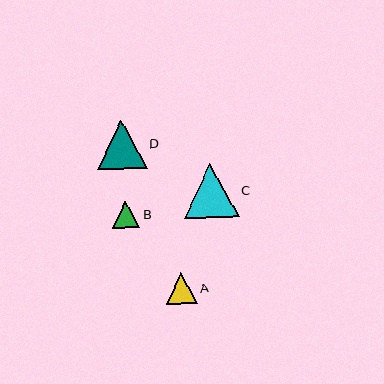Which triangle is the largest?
Triangle C is the largest with a size of approximately 54 pixels.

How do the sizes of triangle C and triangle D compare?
Triangle C and triangle D are approximately the same size.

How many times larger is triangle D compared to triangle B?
Triangle D is approximately 1.8 times the size of triangle B.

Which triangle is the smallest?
Triangle B is the smallest with a size of approximately 27 pixels.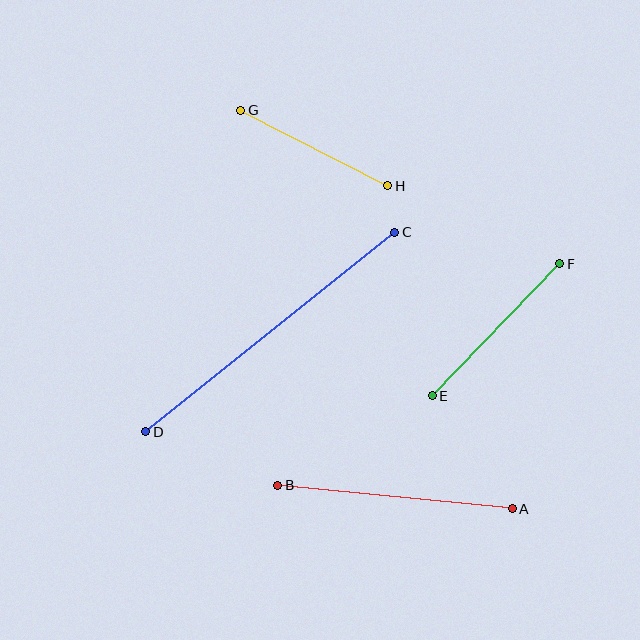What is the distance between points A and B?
The distance is approximately 236 pixels.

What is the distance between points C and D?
The distance is approximately 319 pixels.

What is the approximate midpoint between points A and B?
The midpoint is at approximately (395, 497) pixels.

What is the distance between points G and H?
The distance is approximately 166 pixels.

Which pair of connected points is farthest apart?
Points C and D are farthest apart.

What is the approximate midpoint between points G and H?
The midpoint is at approximately (314, 148) pixels.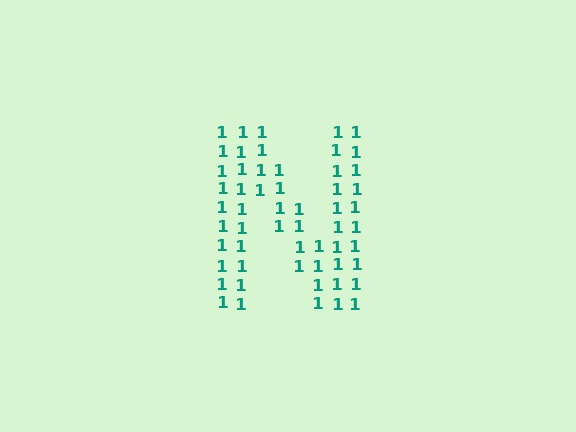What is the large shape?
The large shape is the letter N.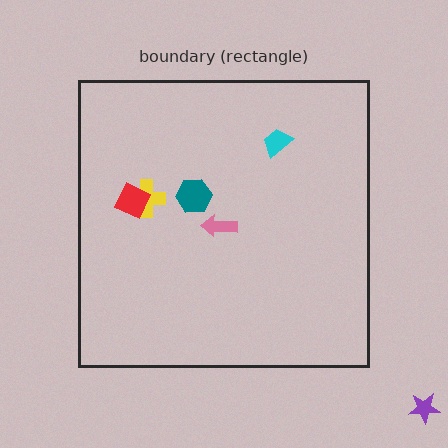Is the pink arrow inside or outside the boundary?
Inside.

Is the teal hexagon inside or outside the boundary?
Inside.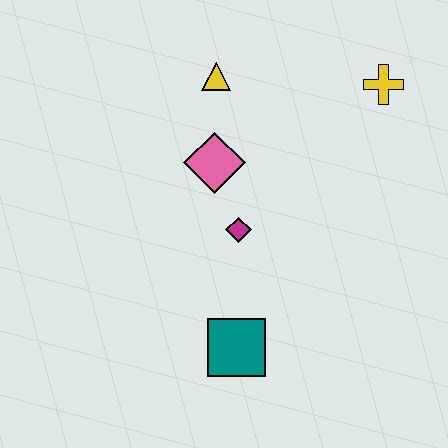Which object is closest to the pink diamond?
The magenta diamond is closest to the pink diamond.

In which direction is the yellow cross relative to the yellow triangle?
The yellow cross is to the right of the yellow triangle.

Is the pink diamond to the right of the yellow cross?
No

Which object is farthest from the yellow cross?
The teal square is farthest from the yellow cross.